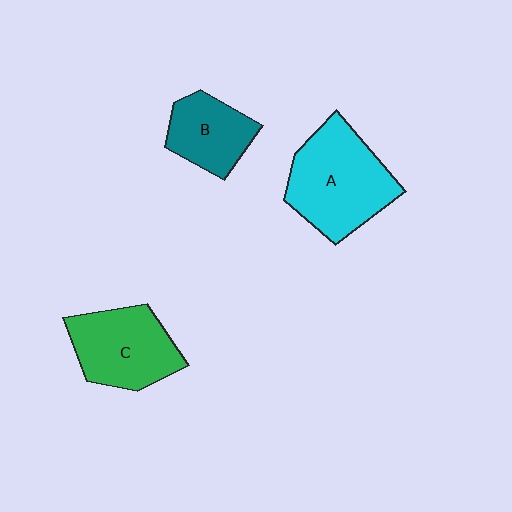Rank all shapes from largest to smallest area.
From largest to smallest: A (cyan), C (green), B (teal).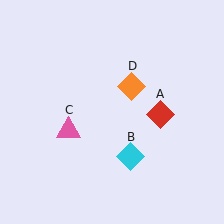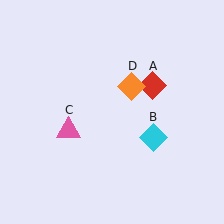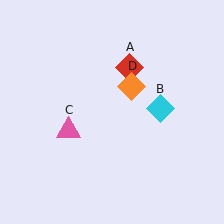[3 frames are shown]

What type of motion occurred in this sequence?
The red diamond (object A), cyan diamond (object B) rotated counterclockwise around the center of the scene.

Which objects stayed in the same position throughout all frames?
Pink triangle (object C) and orange diamond (object D) remained stationary.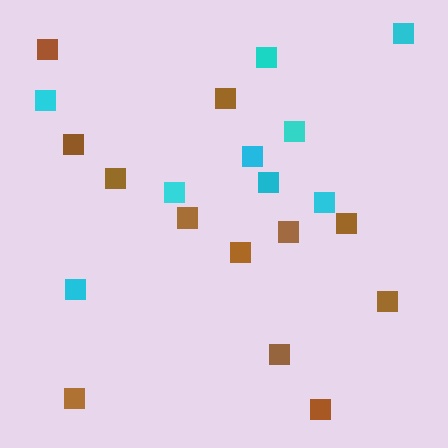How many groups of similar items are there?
There are 2 groups: one group of cyan squares (9) and one group of brown squares (12).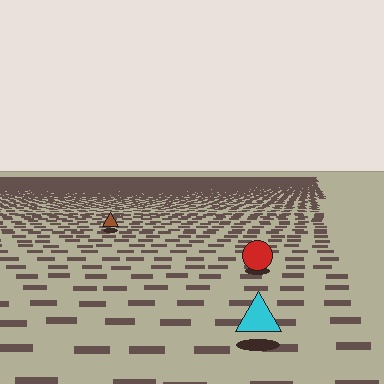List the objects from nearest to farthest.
From nearest to farthest: the cyan triangle, the red circle, the brown triangle.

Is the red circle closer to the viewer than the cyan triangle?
No. The cyan triangle is closer — you can tell from the texture gradient: the ground texture is coarser near it.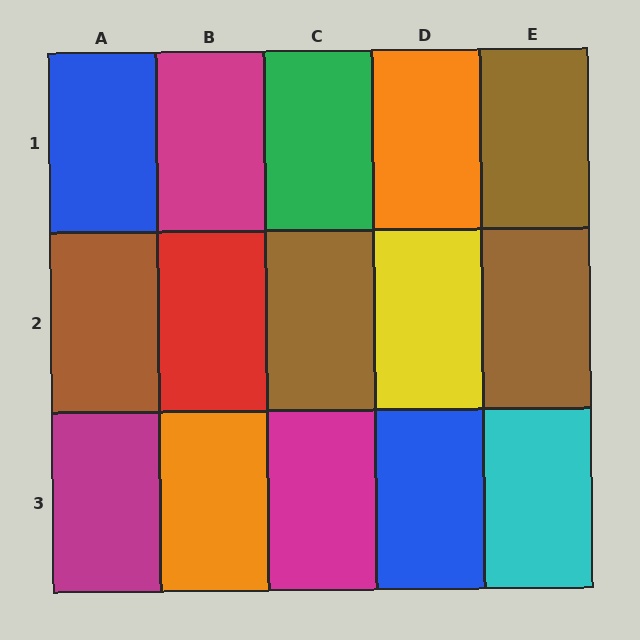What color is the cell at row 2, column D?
Yellow.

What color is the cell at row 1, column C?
Green.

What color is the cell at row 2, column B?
Red.